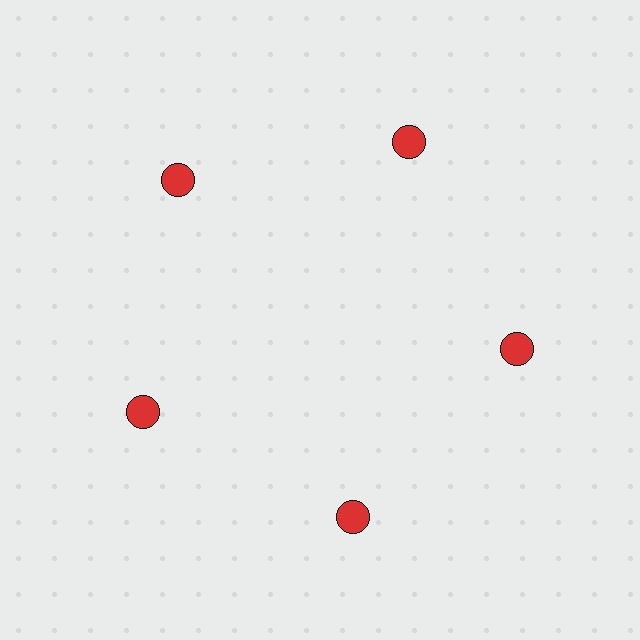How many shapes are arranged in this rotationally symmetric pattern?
There are 5 shapes, arranged in 5 groups of 1.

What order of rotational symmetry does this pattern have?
This pattern has 5-fold rotational symmetry.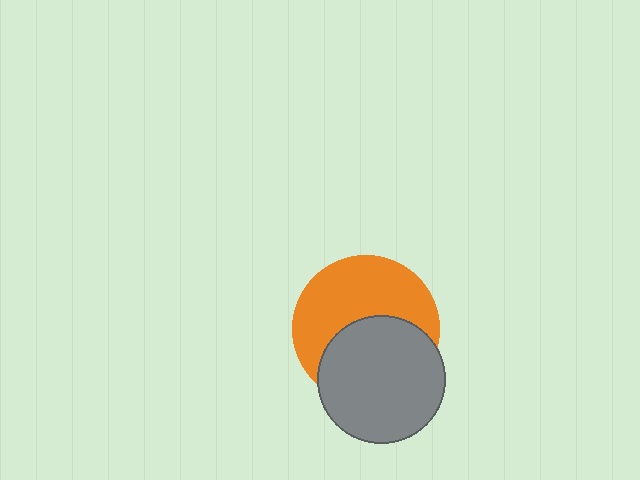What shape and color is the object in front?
The object in front is a gray circle.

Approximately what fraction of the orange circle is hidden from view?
Roughly 46% of the orange circle is hidden behind the gray circle.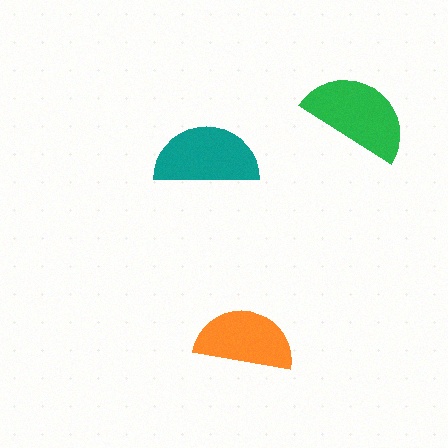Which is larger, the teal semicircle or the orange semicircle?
The teal one.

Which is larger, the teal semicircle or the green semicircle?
The green one.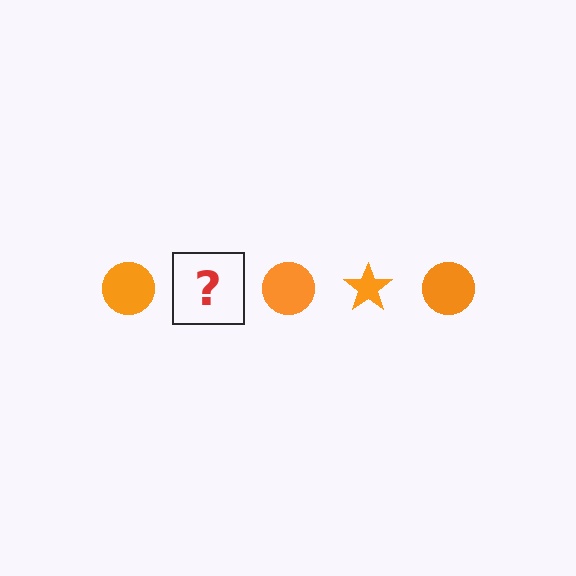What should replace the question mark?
The question mark should be replaced with an orange star.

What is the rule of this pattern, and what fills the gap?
The rule is that the pattern cycles through circle, star shapes in orange. The gap should be filled with an orange star.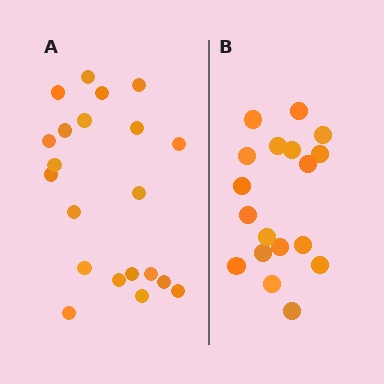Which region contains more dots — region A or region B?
Region A (the left region) has more dots.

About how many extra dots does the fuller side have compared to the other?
Region A has just a few more — roughly 2 or 3 more dots than region B.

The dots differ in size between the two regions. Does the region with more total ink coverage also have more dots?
No. Region B has more total ink coverage because its dots are larger, but region A actually contains more individual dots. Total area can be misleading — the number of items is what matters here.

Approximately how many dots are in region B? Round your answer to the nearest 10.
About 20 dots. (The exact count is 18, which rounds to 20.)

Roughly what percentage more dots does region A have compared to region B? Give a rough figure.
About 15% more.